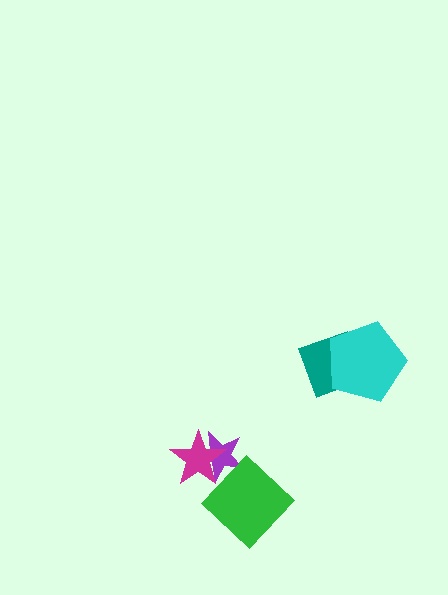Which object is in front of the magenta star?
The green diamond is in front of the magenta star.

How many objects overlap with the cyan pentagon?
1 object overlaps with the cyan pentagon.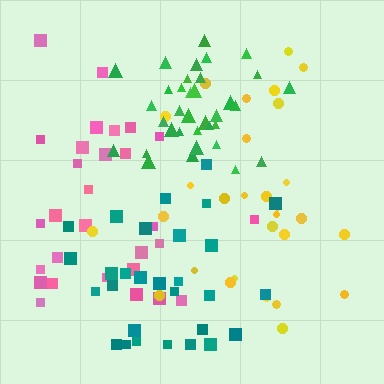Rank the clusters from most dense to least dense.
green, teal, yellow, pink.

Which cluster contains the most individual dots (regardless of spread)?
Green (35).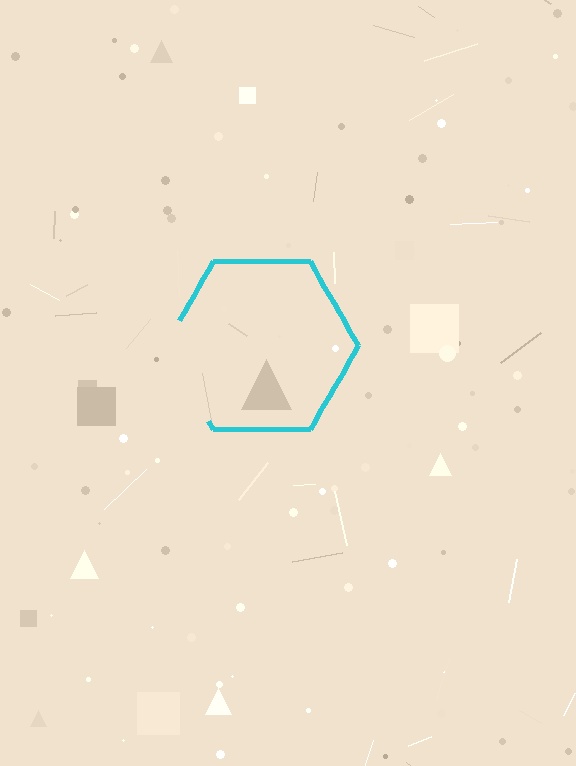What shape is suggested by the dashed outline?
The dashed outline suggests a hexagon.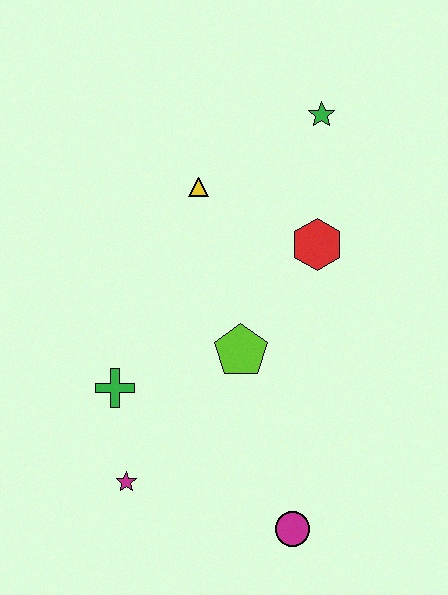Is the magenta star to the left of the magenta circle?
Yes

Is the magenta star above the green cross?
No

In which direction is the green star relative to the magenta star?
The green star is above the magenta star.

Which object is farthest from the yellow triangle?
The magenta circle is farthest from the yellow triangle.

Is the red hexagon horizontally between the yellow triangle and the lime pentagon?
No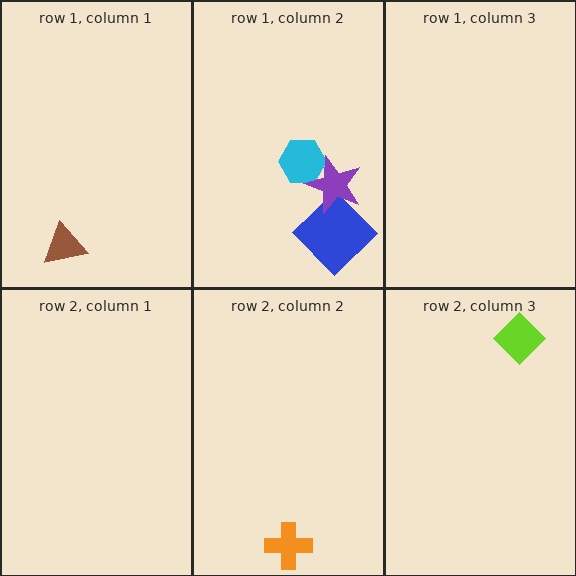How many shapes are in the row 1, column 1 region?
1.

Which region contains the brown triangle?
The row 1, column 1 region.